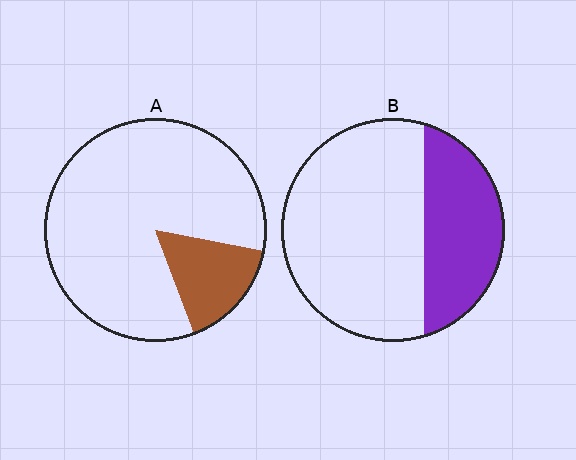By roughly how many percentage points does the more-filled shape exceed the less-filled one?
By roughly 15 percentage points (B over A).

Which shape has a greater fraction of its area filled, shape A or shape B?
Shape B.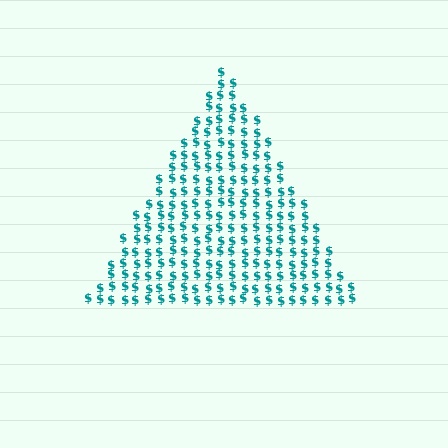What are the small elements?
The small elements are dollar signs.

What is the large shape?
The large shape is a triangle.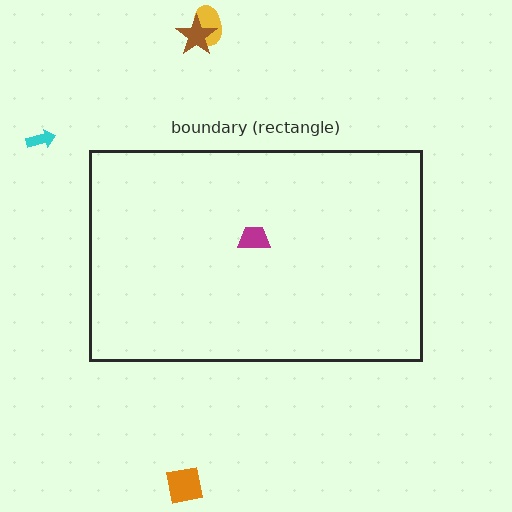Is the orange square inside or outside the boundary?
Outside.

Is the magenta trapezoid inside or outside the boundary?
Inside.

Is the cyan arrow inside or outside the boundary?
Outside.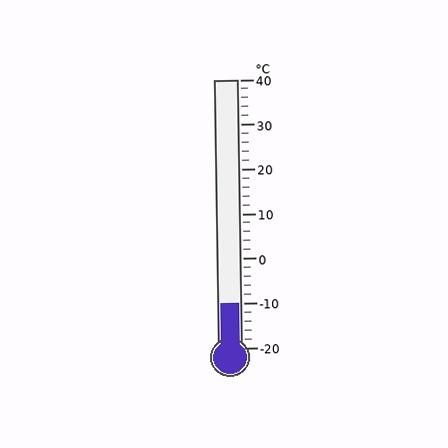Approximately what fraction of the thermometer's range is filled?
The thermometer is filled to approximately 15% of its range.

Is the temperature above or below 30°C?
The temperature is below 30°C.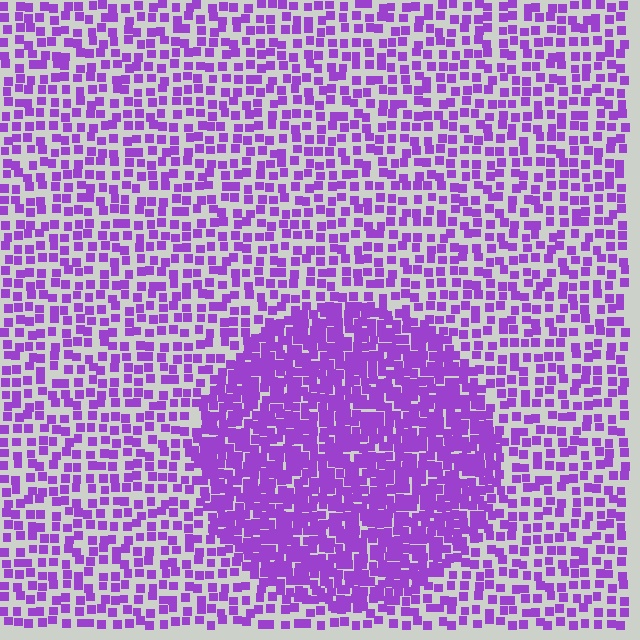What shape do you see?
I see a circle.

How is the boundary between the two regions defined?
The boundary is defined by a change in element density (approximately 2.1x ratio). All elements are the same color, size, and shape.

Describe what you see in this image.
The image contains small purple elements arranged at two different densities. A circle-shaped region is visible where the elements are more densely packed than the surrounding area.